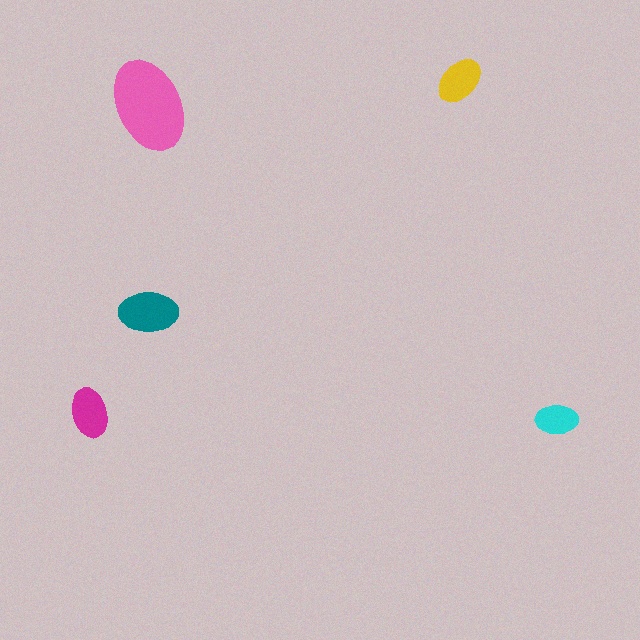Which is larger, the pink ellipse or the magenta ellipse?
The pink one.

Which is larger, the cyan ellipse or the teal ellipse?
The teal one.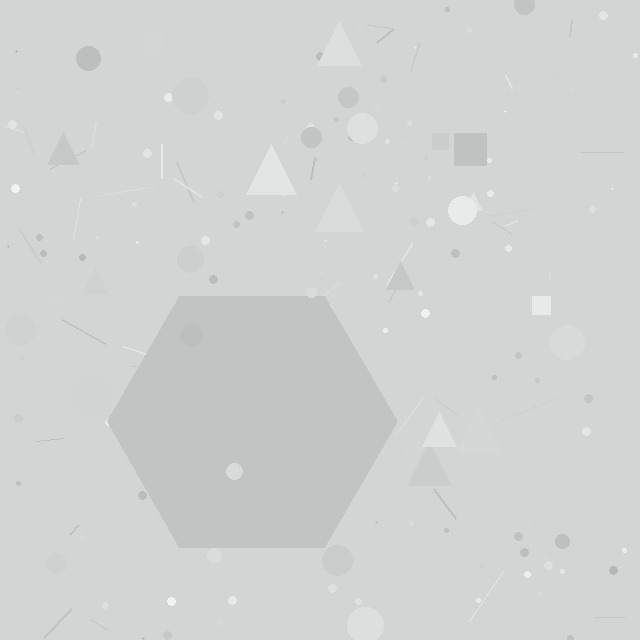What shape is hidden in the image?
A hexagon is hidden in the image.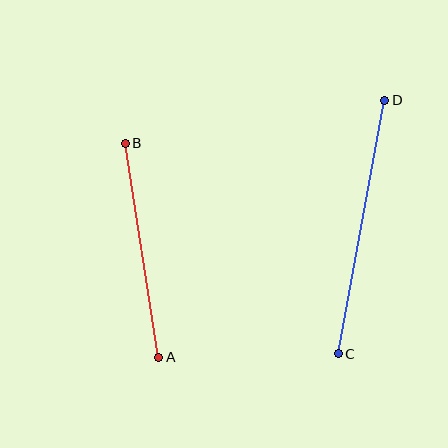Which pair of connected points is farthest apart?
Points C and D are farthest apart.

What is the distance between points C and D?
The distance is approximately 258 pixels.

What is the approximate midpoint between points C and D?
The midpoint is at approximately (361, 227) pixels.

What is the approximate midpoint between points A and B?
The midpoint is at approximately (142, 250) pixels.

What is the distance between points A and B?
The distance is approximately 217 pixels.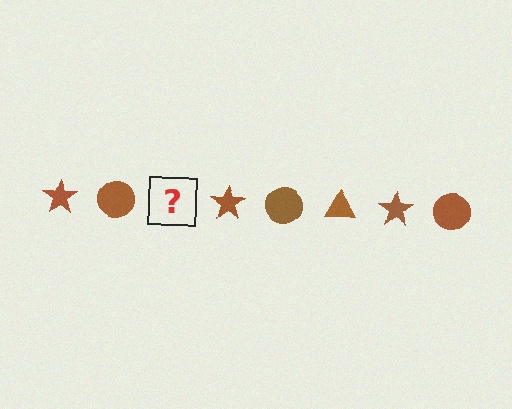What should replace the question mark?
The question mark should be replaced with a brown triangle.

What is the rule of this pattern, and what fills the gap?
The rule is that the pattern cycles through star, circle, triangle shapes in brown. The gap should be filled with a brown triangle.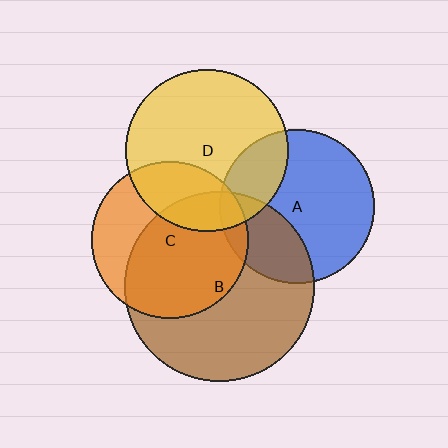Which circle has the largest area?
Circle B (brown).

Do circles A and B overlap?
Yes.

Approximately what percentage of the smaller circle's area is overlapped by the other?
Approximately 30%.